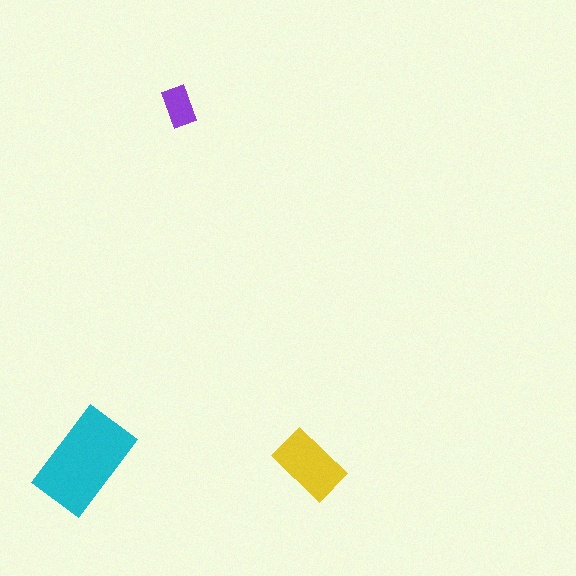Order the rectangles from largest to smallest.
the cyan one, the yellow one, the purple one.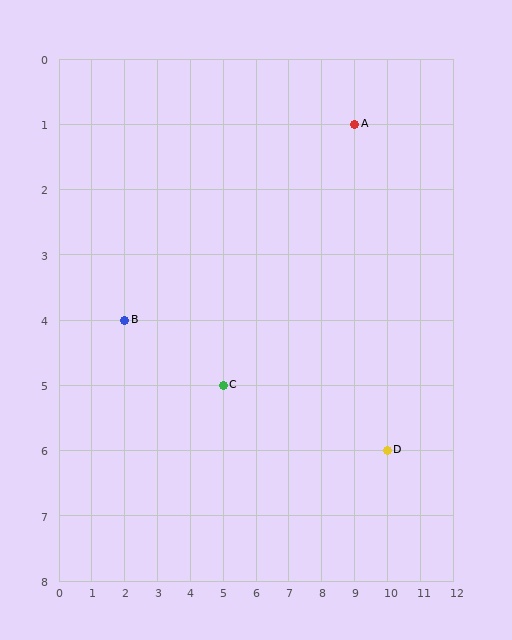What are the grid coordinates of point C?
Point C is at grid coordinates (5, 5).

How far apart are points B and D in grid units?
Points B and D are 8 columns and 2 rows apart (about 8.2 grid units diagonally).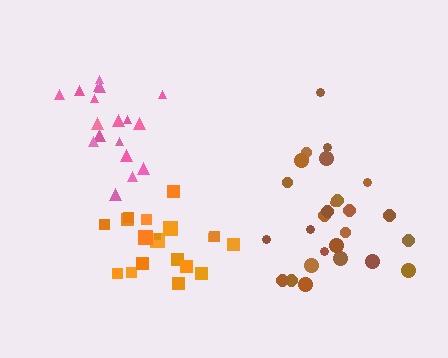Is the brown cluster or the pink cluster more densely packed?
Pink.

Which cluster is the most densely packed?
Orange.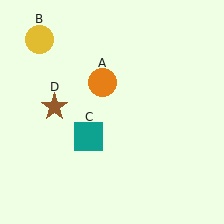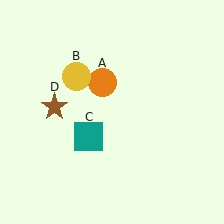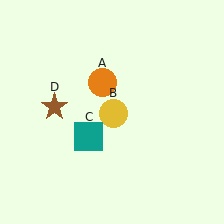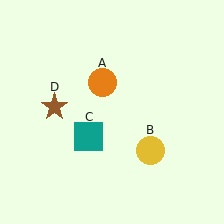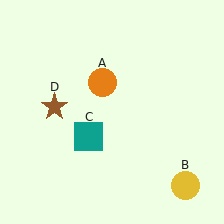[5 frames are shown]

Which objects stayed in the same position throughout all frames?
Orange circle (object A) and teal square (object C) and brown star (object D) remained stationary.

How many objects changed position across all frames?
1 object changed position: yellow circle (object B).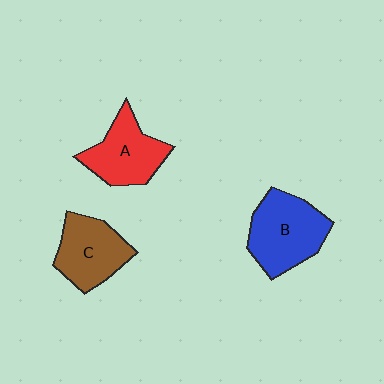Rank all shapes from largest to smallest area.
From largest to smallest: B (blue), A (red), C (brown).